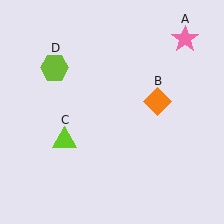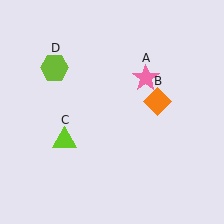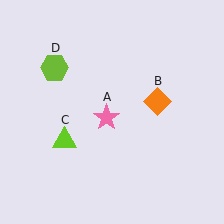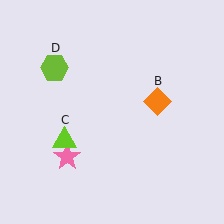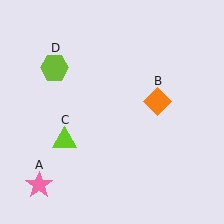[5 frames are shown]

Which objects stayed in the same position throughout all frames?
Orange diamond (object B) and lime triangle (object C) and lime hexagon (object D) remained stationary.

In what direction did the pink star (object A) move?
The pink star (object A) moved down and to the left.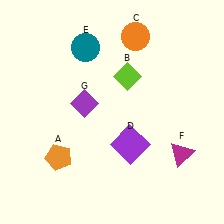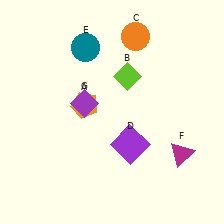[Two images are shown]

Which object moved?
The orange pentagon (A) moved up.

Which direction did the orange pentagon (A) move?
The orange pentagon (A) moved up.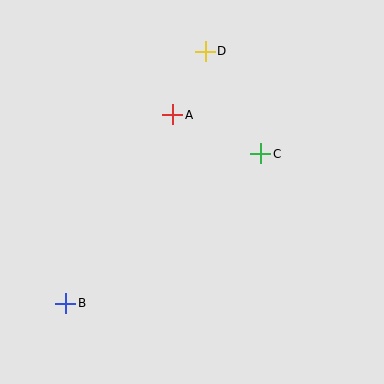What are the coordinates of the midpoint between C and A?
The midpoint between C and A is at (217, 134).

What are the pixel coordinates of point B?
Point B is at (66, 303).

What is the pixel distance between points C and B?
The distance between C and B is 246 pixels.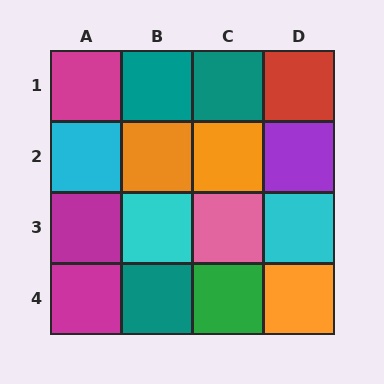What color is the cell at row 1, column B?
Teal.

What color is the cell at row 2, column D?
Purple.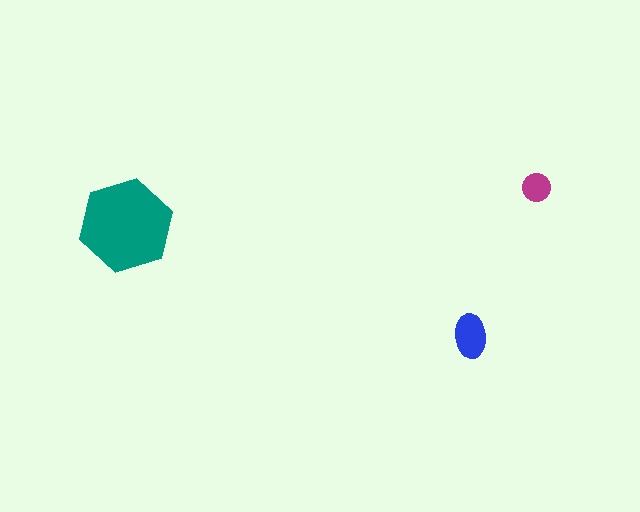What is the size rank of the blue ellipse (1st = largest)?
2nd.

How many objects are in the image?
There are 3 objects in the image.